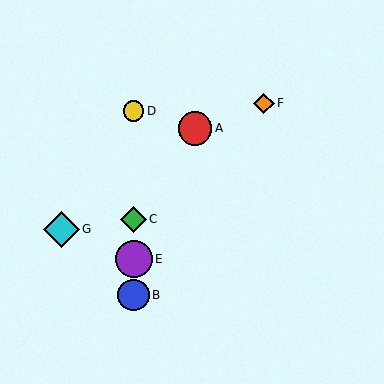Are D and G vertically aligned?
No, D is at x≈134 and G is at x≈62.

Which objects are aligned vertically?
Objects B, C, D, E are aligned vertically.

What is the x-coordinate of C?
Object C is at x≈134.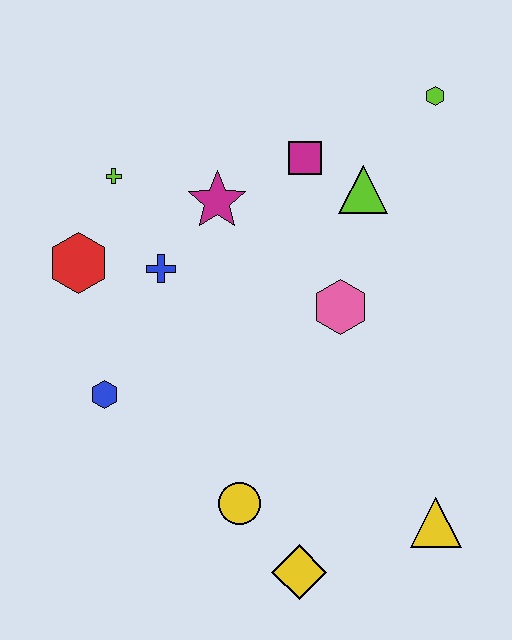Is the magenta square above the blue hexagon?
Yes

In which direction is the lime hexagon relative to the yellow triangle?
The lime hexagon is above the yellow triangle.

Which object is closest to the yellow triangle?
The yellow diamond is closest to the yellow triangle.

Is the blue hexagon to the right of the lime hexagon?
No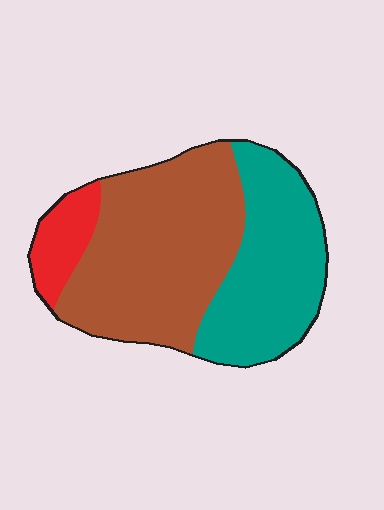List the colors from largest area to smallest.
From largest to smallest: brown, teal, red.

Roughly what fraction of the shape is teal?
Teal takes up about three eighths (3/8) of the shape.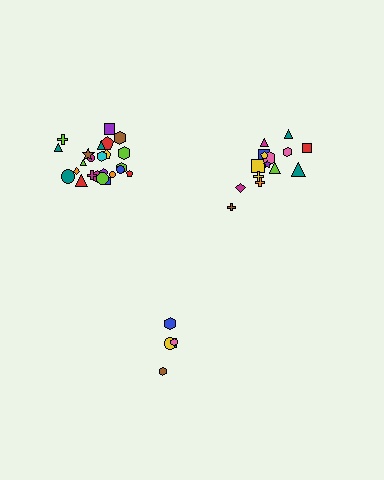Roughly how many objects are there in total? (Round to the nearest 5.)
Roughly 45 objects in total.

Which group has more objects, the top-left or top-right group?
The top-left group.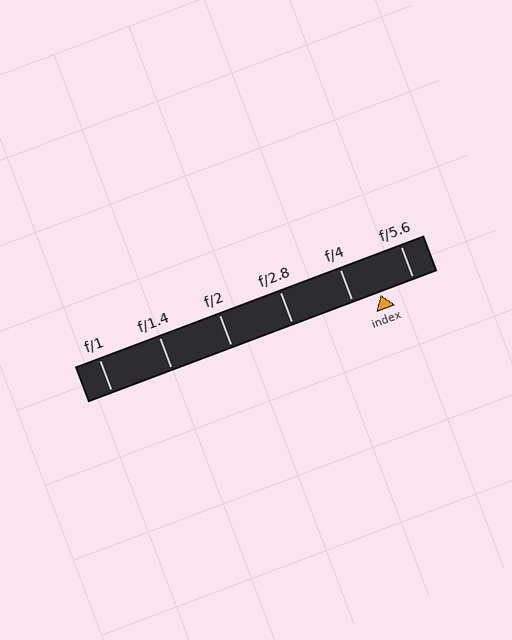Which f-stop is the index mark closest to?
The index mark is closest to f/4.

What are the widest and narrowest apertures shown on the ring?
The widest aperture shown is f/1 and the narrowest is f/5.6.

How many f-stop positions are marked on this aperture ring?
There are 6 f-stop positions marked.